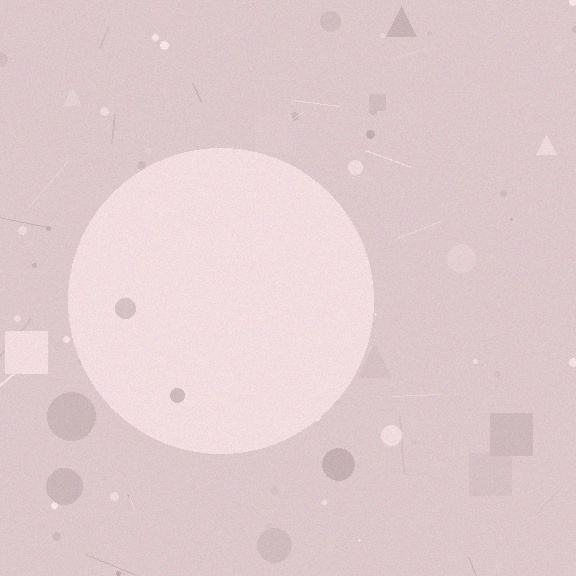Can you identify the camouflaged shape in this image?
The camouflaged shape is a circle.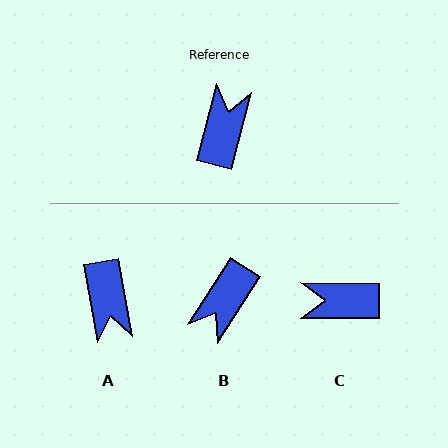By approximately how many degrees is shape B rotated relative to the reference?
Approximately 162 degrees counter-clockwise.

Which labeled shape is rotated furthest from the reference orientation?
B, about 162 degrees away.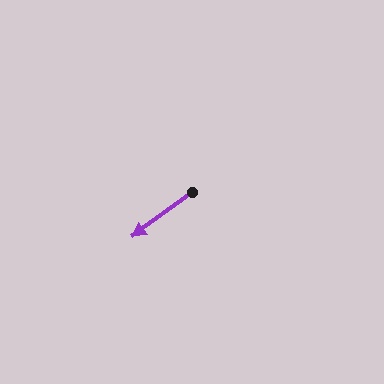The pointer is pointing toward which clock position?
Roughly 8 o'clock.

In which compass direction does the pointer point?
Southwest.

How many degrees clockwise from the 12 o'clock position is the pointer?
Approximately 234 degrees.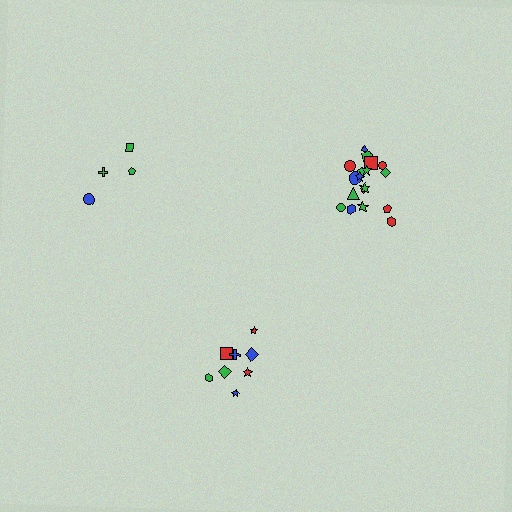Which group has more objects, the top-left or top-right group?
The top-right group.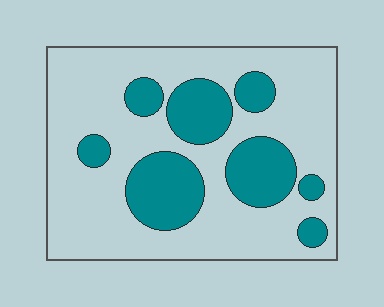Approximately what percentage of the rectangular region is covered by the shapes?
Approximately 30%.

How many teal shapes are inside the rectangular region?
8.